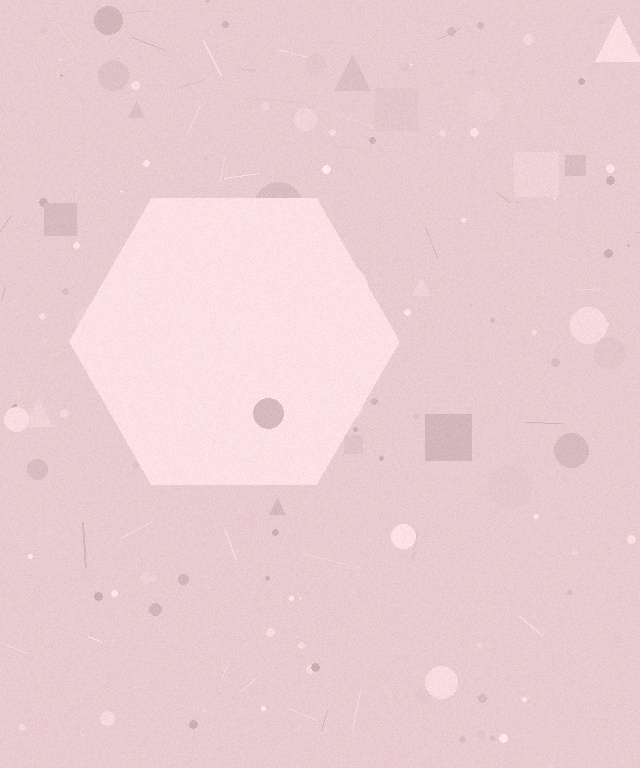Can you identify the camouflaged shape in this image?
The camouflaged shape is a hexagon.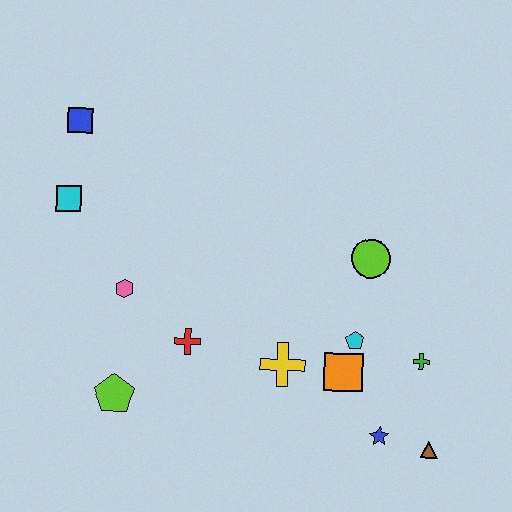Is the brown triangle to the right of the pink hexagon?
Yes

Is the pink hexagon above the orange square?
Yes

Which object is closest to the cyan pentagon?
The orange square is closest to the cyan pentagon.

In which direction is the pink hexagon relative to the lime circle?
The pink hexagon is to the left of the lime circle.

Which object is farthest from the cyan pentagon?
The blue square is farthest from the cyan pentagon.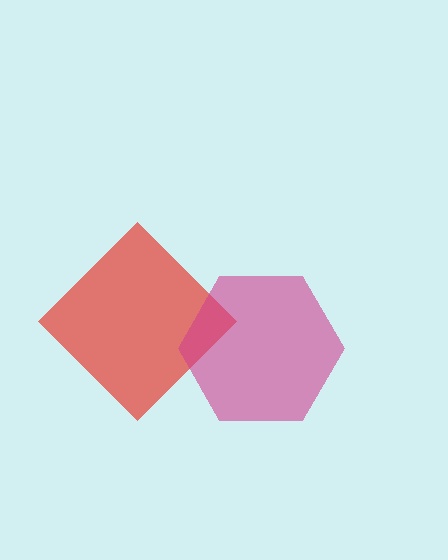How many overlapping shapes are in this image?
There are 2 overlapping shapes in the image.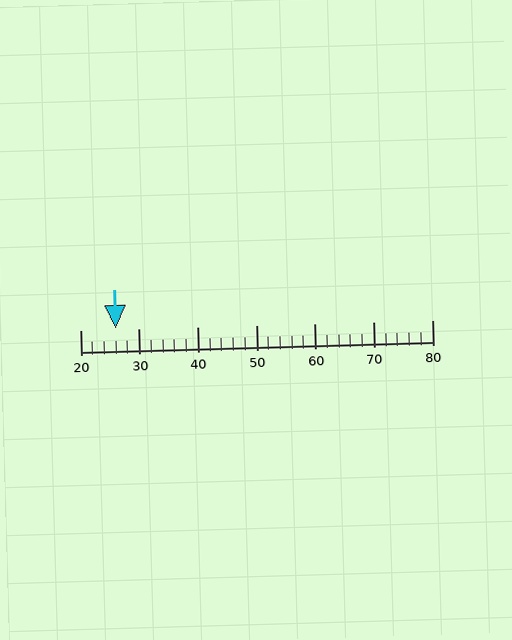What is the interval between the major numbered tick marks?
The major tick marks are spaced 10 units apart.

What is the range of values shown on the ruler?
The ruler shows values from 20 to 80.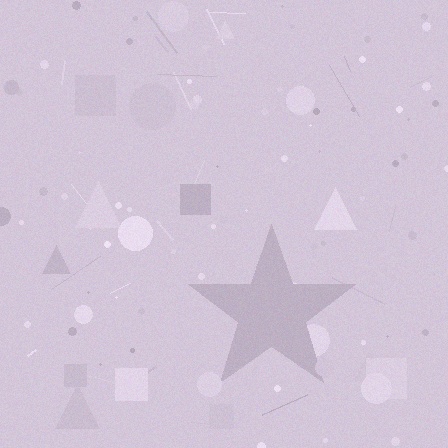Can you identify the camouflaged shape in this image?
The camouflaged shape is a star.